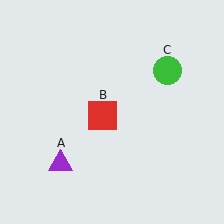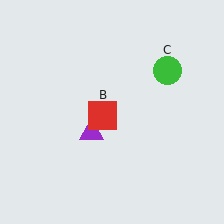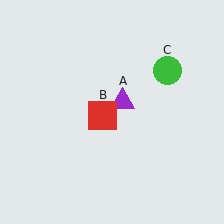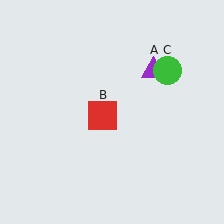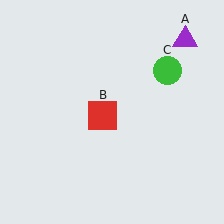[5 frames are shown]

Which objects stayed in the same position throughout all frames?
Red square (object B) and green circle (object C) remained stationary.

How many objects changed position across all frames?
1 object changed position: purple triangle (object A).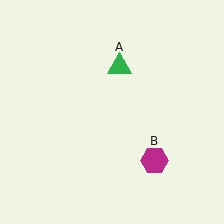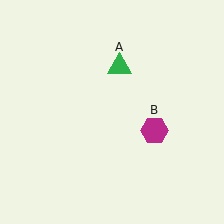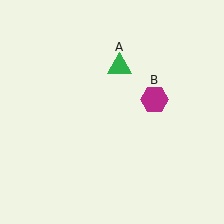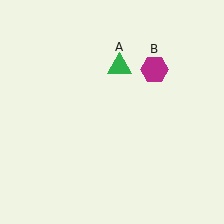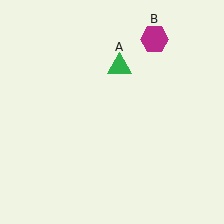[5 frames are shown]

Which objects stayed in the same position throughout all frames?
Green triangle (object A) remained stationary.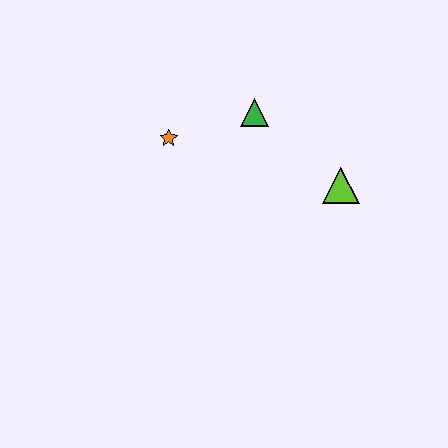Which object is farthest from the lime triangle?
The orange star is farthest from the lime triangle.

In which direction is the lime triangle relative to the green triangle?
The lime triangle is to the right of the green triangle.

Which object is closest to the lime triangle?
The green triangle is closest to the lime triangle.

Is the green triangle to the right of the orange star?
Yes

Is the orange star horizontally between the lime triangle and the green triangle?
No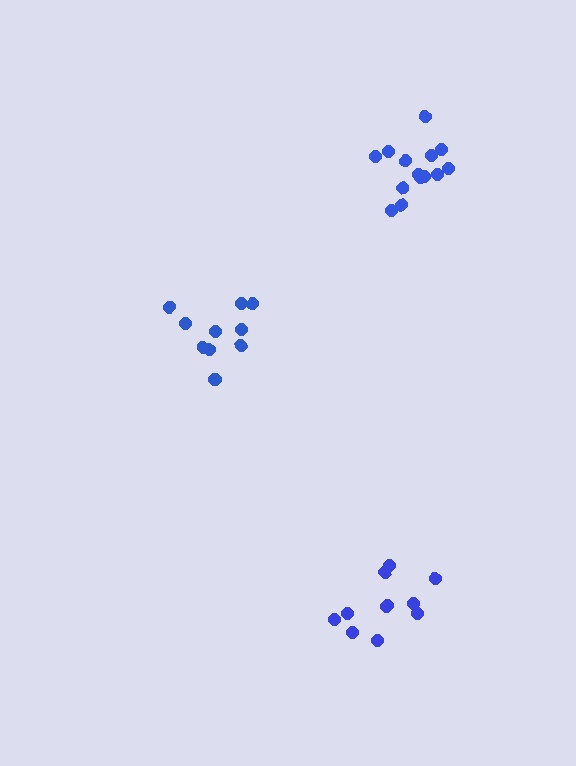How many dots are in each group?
Group 1: 10 dots, Group 2: 14 dots, Group 3: 11 dots (35 total).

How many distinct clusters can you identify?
There are 3 distinct clusters.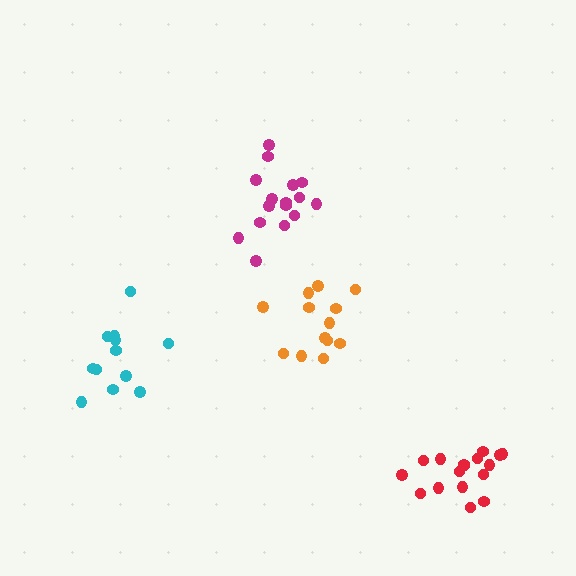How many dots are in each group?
Group 1: 16 dots, Group 2: 12 dots, Group 3: 13 dots, Group 4: 17 dots (58 total).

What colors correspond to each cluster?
The clusters are colored: magenta, cyan, orange, red.